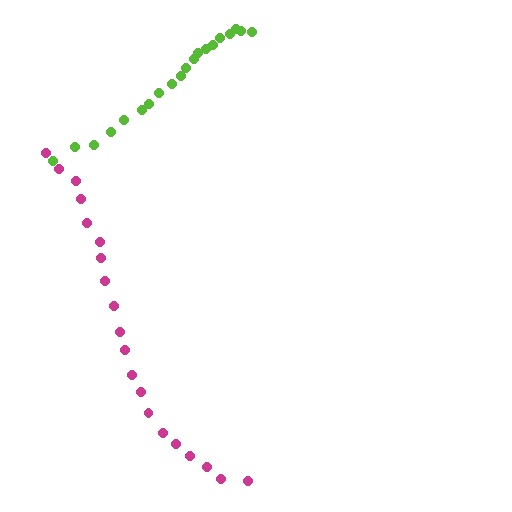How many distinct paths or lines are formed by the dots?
There are 2 distinct paths.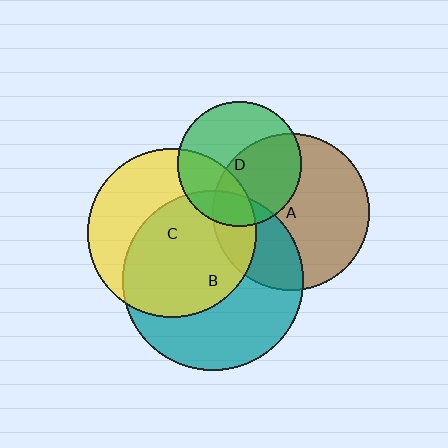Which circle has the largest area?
Circle B (teal).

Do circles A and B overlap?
Yes.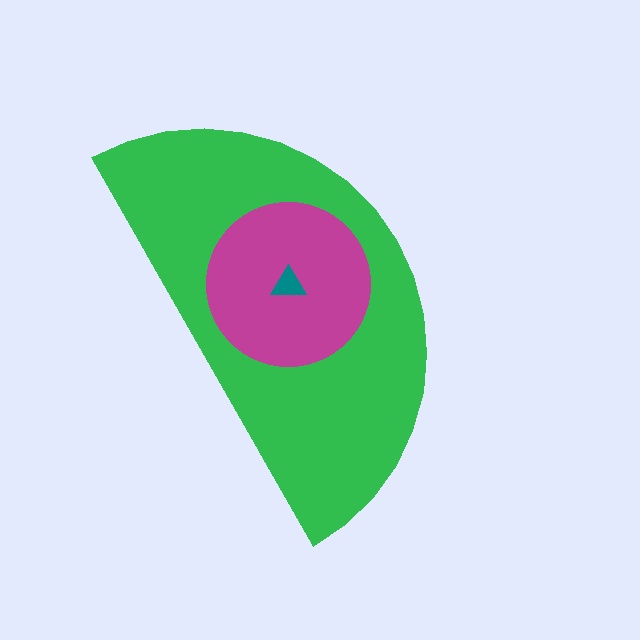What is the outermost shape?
The green semicircle.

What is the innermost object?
The teal triangle.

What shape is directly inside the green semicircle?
The magenta circle.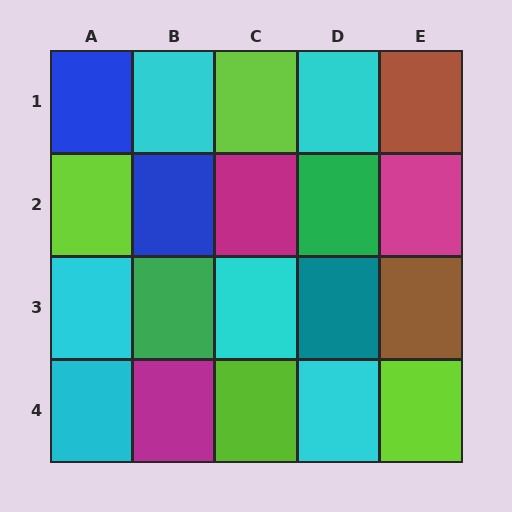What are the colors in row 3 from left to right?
Cyan, green, cyan, teal, brown.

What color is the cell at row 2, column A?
Lime.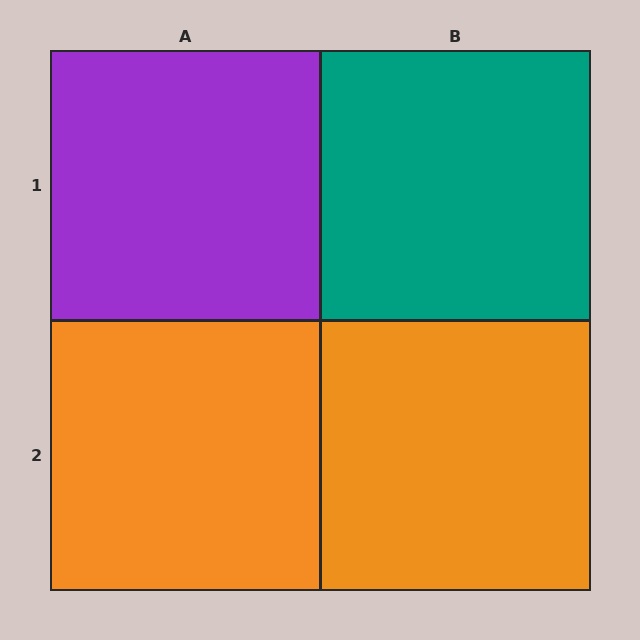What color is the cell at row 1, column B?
Teal.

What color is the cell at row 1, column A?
Purple.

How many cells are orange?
2 cells are orange.